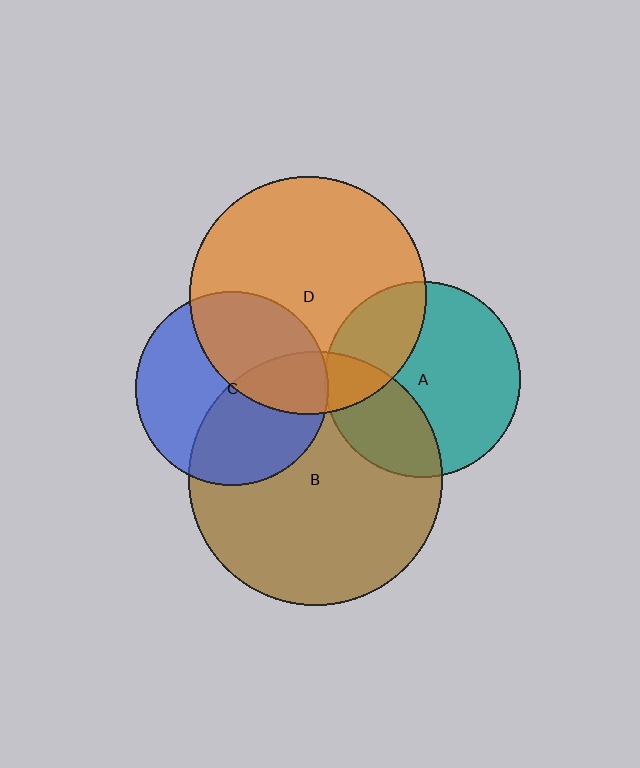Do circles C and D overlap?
Yes.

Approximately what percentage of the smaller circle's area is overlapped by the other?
Approximately 40%.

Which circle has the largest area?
Circle B (brown).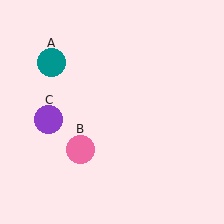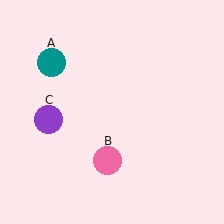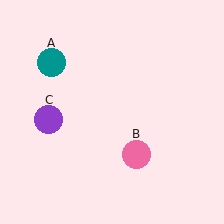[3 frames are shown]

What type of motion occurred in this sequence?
The pink circle (object B) rotated counterclockwise around the center of the scene.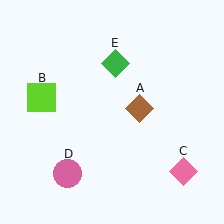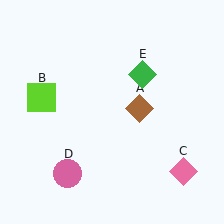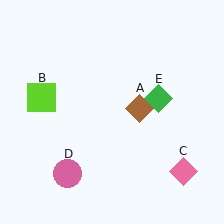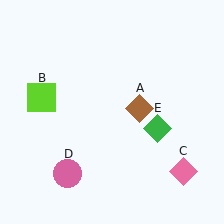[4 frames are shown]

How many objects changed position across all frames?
1 object changed position: green diamond (object E).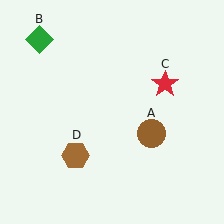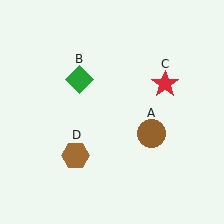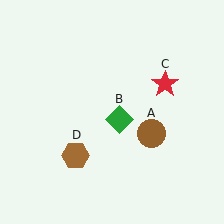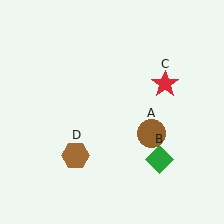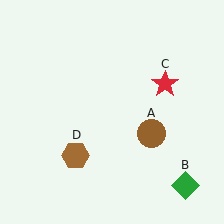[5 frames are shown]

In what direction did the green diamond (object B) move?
The green diamond (object B) moved down and to the right.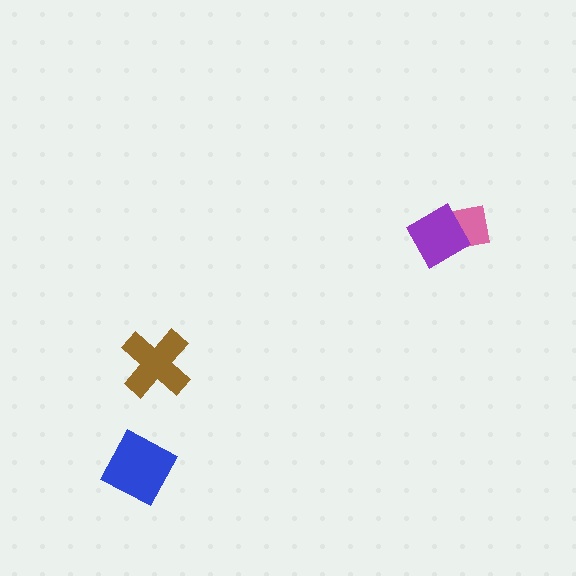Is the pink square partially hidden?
Yes, it is partially covered by another shape.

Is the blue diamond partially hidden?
No, no other shape covers it.